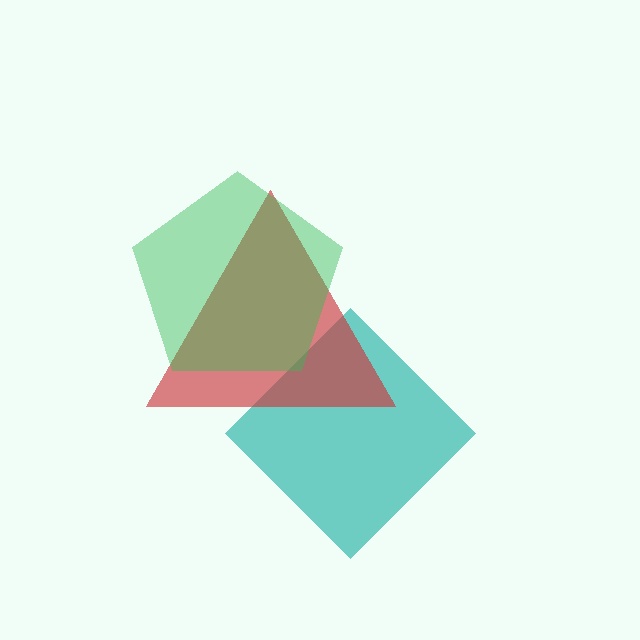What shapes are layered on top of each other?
The layered shapes are: a teal diamond, a red triangle, a green pentagon.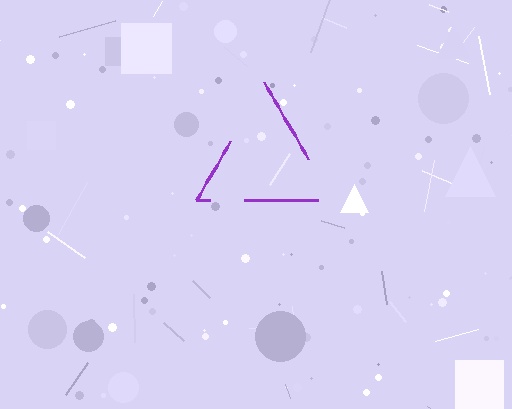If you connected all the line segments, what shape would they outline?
They would outline a triangle.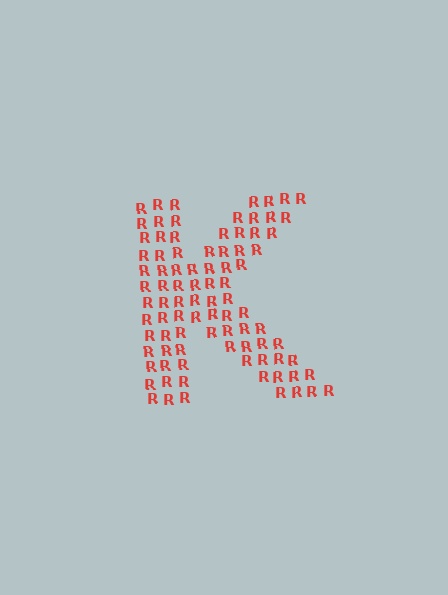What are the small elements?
The small elements are letter R's.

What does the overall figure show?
The overall figure shows the letter K.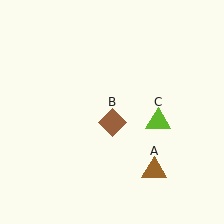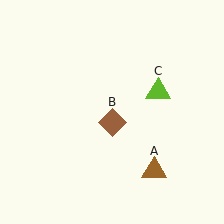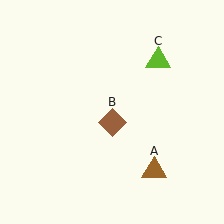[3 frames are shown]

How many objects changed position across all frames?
1 object changed position: lime triangle (object C).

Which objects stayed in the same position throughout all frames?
Brown triangle (object A) and brown diamond (object B) remained stationary.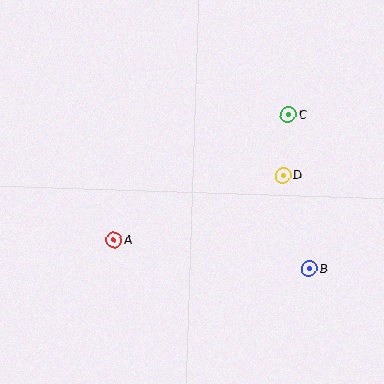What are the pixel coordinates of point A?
Point A is at (114, 240).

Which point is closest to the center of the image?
Point A at (114, 240) is closest to the center.